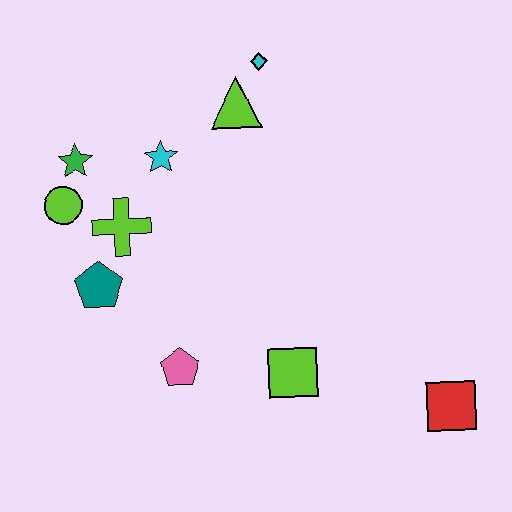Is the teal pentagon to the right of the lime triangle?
No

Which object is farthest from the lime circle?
The red square is farthest from the lime circle.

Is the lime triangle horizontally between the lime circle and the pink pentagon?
No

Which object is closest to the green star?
The lime circle is closest to the green star.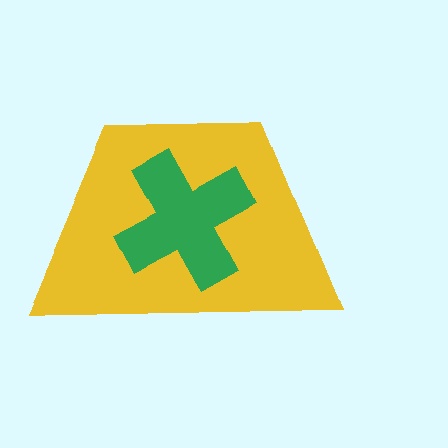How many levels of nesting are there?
2.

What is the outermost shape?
The yellow trapezoid.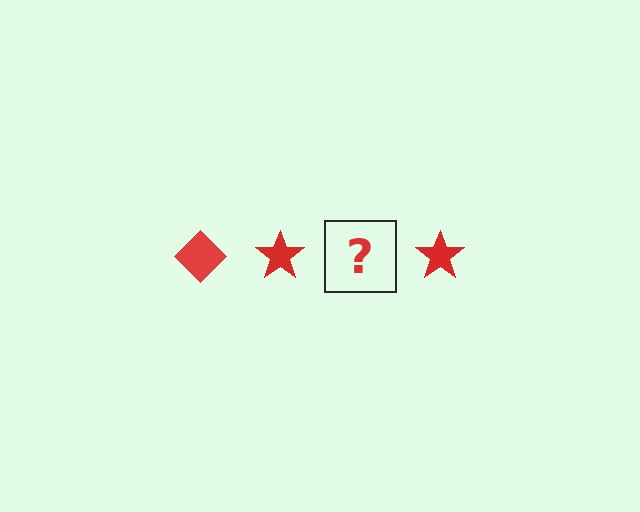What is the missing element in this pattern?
The missing element is a red diamond.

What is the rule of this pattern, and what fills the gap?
The rule is that the pattern cycles through diamond, star shapes in red. The gap should be filled with a red diamond.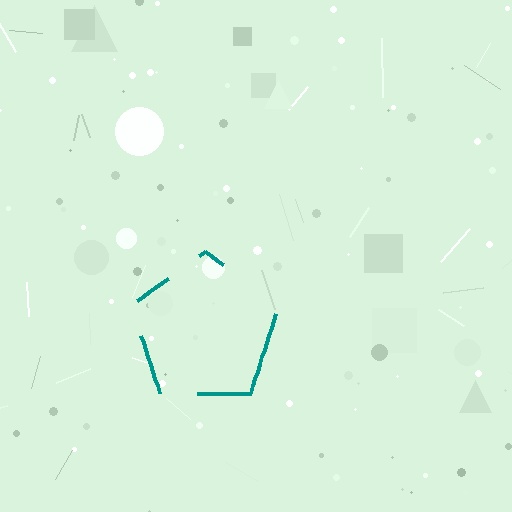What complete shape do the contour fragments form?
The contour fragments form a pentagon.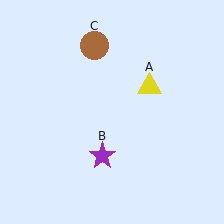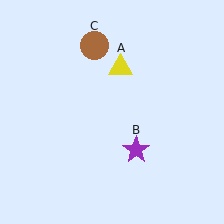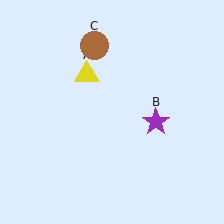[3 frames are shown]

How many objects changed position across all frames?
2 objects changed position: yellow triangle (object A), purple star (object B).